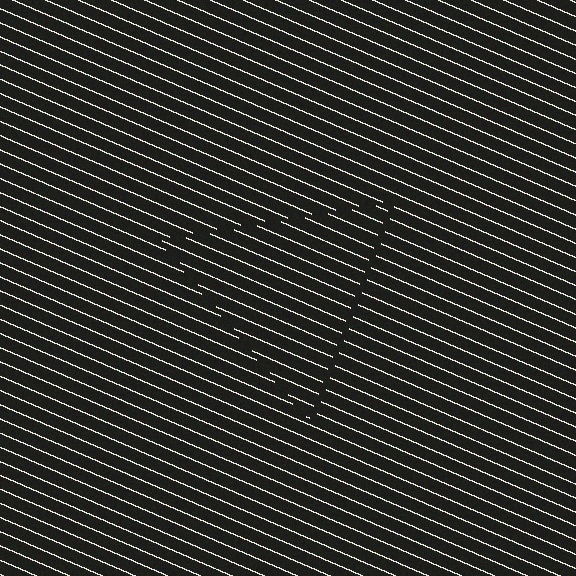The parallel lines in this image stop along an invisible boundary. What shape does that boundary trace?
An illusory triangle. The interior of the shape contains the same grating, shifted by half a period — the contour is defined by the phase discontinuity where line-ends from the inner and outer gratings abut.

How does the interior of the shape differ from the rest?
The interior of the shape contains the same grating, shifted by half a period — the contour is defined by the phase discontinuity where line-ends from the inner and outer gratings abut.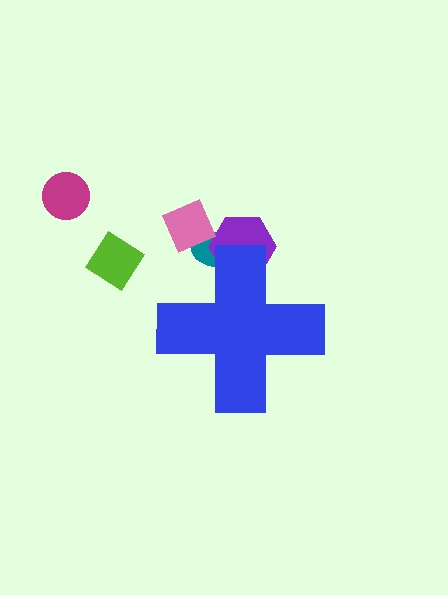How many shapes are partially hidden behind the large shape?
2 shapes are partially hidden.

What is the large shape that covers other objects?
A blue cross.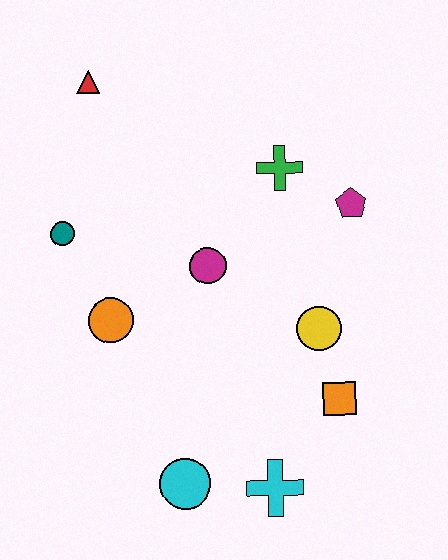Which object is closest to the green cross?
The magenta pentagon is closest to the green cross.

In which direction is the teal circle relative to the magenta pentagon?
The teal circle is to the left of the magenta pentagon.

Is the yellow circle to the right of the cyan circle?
Yes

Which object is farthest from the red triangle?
The cyan cross is farthest from the red triangle.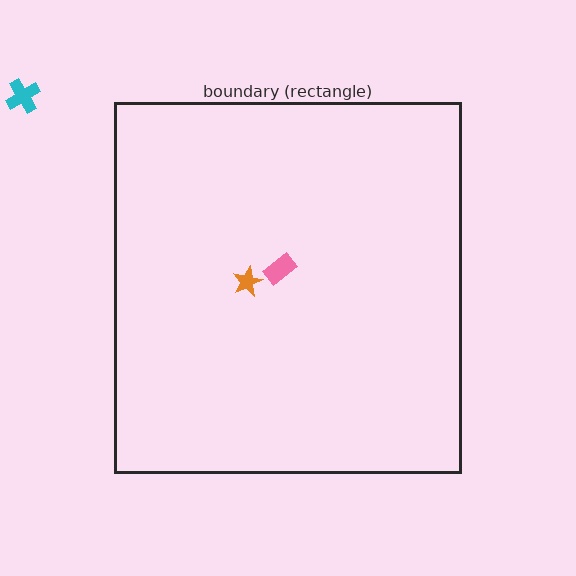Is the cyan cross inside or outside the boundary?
Outside.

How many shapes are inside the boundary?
2 inside, 1 outside.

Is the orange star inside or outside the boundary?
Inside.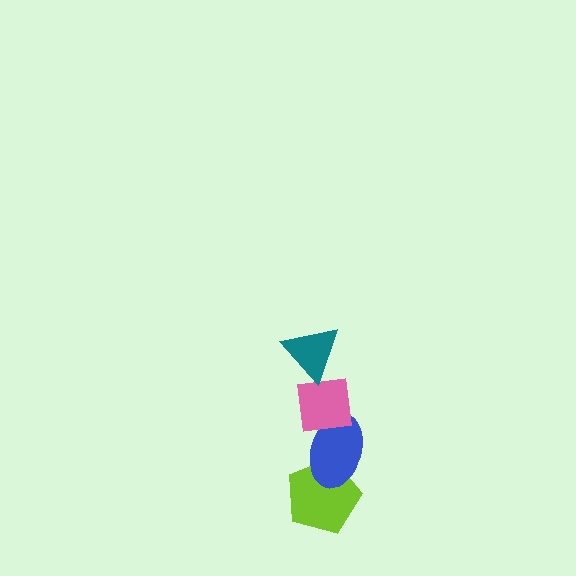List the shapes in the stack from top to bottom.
From top to bottom: the teal triangle, the pink square, the blue ellipse, the lime pentagon.